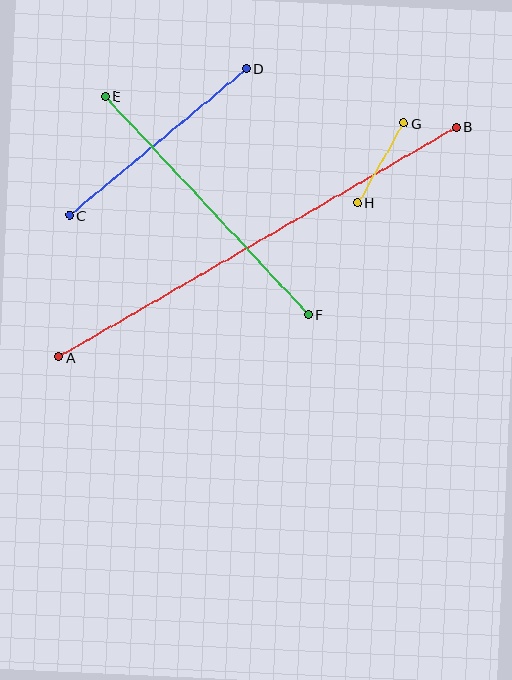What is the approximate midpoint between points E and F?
The midpoint is at approximately (207, 206) pixels.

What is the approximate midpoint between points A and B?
The midpoint is at approximately (257, 242) pixels.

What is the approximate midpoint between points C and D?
The midpoint is at approximately (158, 142) pixels.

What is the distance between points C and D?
The distance is approximately 229 pixels.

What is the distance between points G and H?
The distance is approximately 92 pixels.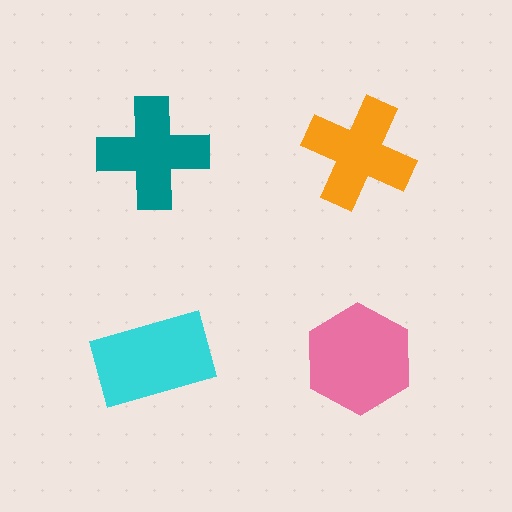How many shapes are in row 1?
2 shapes.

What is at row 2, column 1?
A cyan rectangle.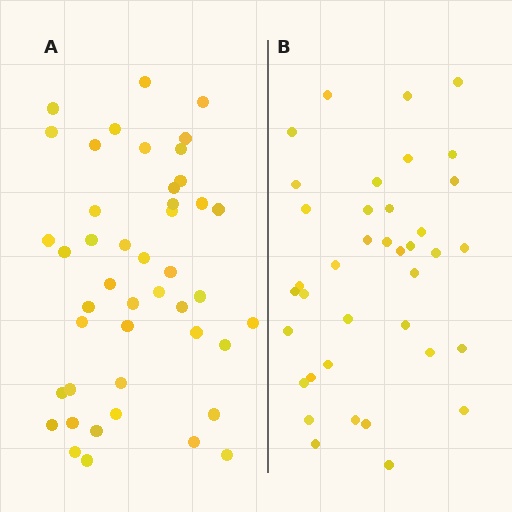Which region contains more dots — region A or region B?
Region A (the left region) has more dots.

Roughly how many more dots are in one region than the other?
Region A has roughly 8 or so more dots than region B.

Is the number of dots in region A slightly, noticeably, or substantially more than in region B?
Region A has only slightly more — the two regions are fairly close. The ratio is roughly 1.2 to 1.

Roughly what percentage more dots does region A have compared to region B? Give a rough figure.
About 20% more.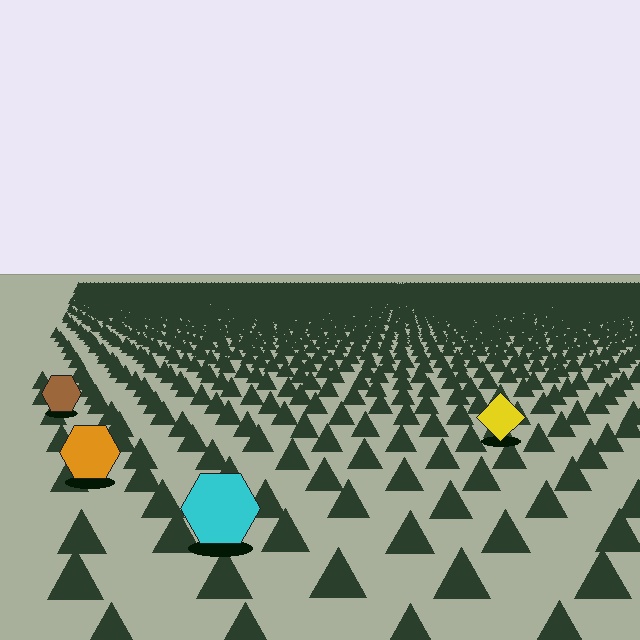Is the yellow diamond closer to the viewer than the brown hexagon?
Yes. The yellow diamond is closer — you can tell from the texture gradient: the ground texture is coarser near it.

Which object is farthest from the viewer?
The brown hexagon is farthest from the viewer. It appears smaller and the ground texture around it is denser.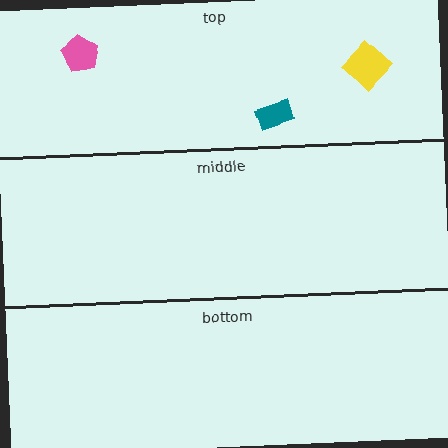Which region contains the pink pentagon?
The top region.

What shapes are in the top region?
The yellow diamond, the teal rectangle, the pink pentagon.